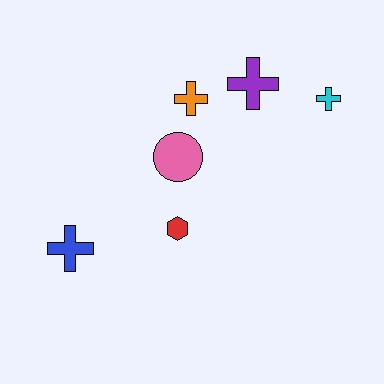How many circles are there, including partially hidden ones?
There is 1 circle.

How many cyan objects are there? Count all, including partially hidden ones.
There is 1 cyan object.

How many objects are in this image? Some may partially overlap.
There are 6 objects.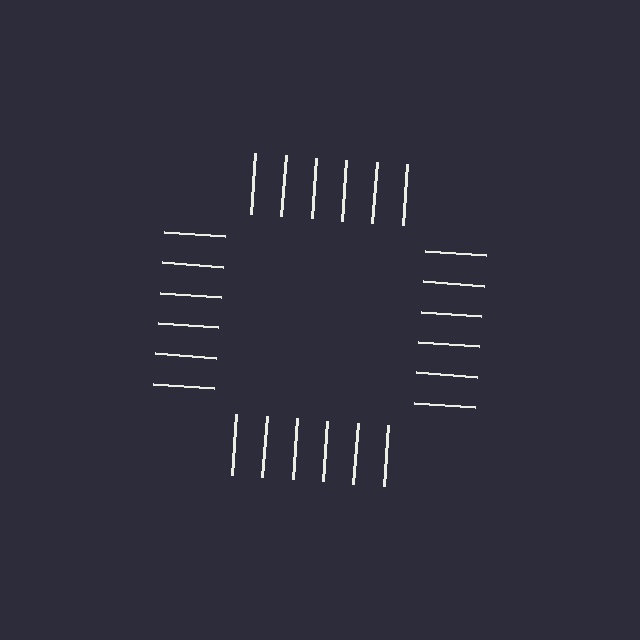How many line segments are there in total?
24 — 6 along each of the 4 edges.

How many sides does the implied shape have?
4 sides — the line-ends trace a square.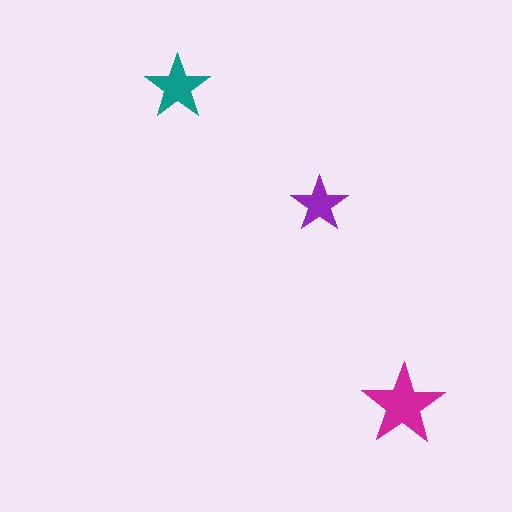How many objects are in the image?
There are 3 objects in the image.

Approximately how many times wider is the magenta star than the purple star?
About 1.5 times wider.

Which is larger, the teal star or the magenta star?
The magenta one.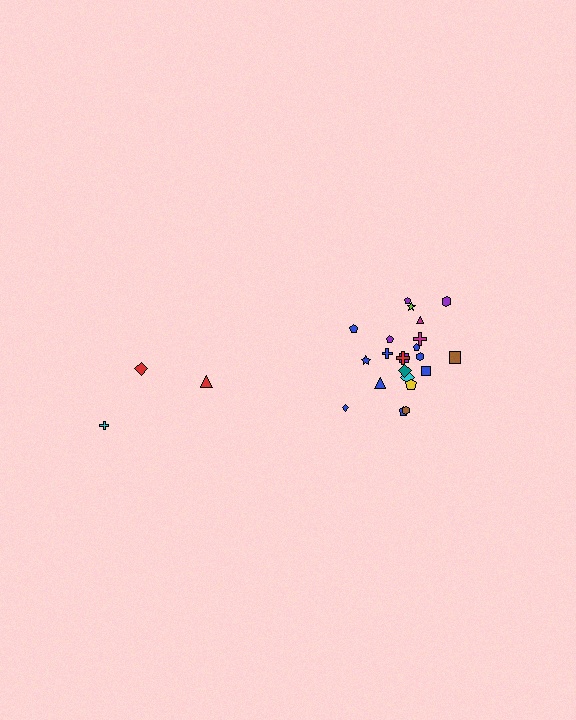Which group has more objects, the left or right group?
The right group.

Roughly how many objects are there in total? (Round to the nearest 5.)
Roughly 25 objects in total.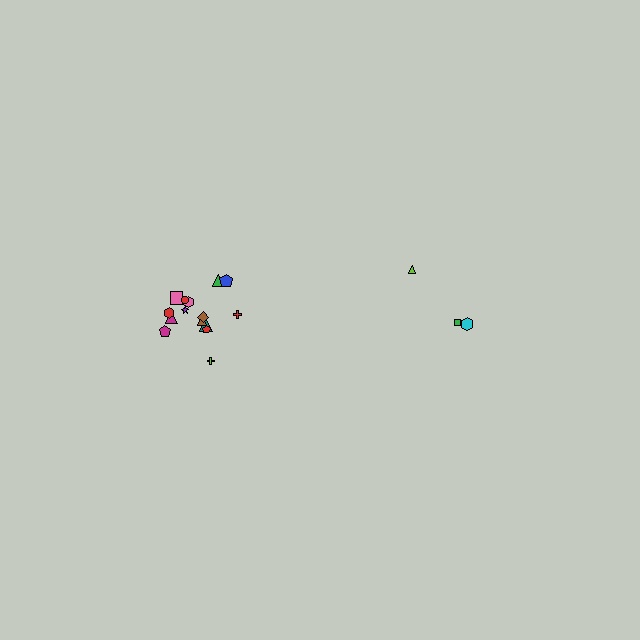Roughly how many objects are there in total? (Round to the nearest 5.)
Roughly 20 objects in total.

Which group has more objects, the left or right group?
The left group.